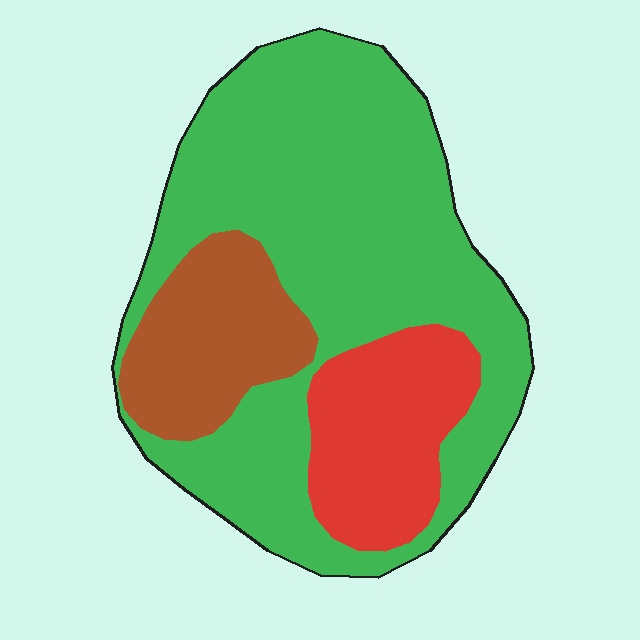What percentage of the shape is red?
Red takes up about one sixth (1/6) of the shape.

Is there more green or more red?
Green.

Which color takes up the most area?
Green, at roughly 65%.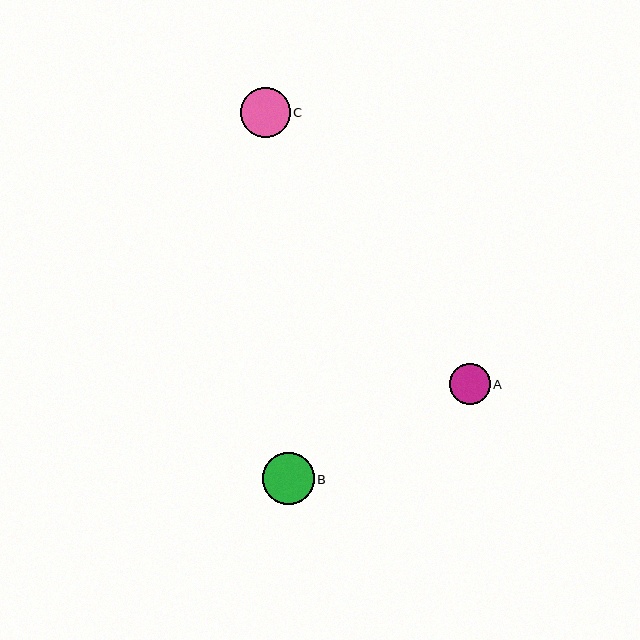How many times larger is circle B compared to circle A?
Circle B is approximately 1.3 times the size of circle A.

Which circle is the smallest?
Circle A is the smallest with a size of approximately 41 pixels.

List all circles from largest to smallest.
From largest to smallest: B, C, A.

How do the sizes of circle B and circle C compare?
Circle B and circle C are approximately the same size.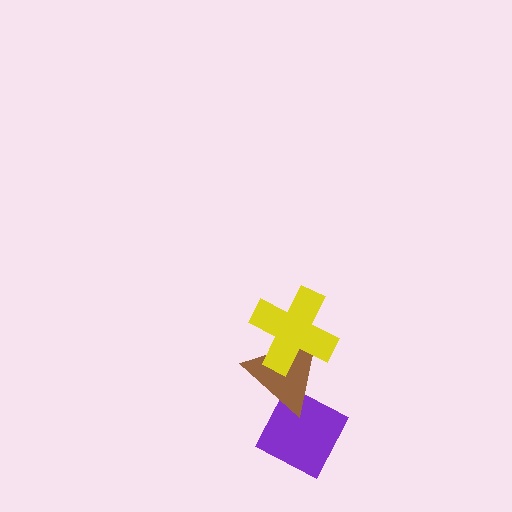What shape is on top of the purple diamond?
The brown triangle is on top of the purple diamond.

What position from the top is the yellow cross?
The yellow cross is 1st from the top.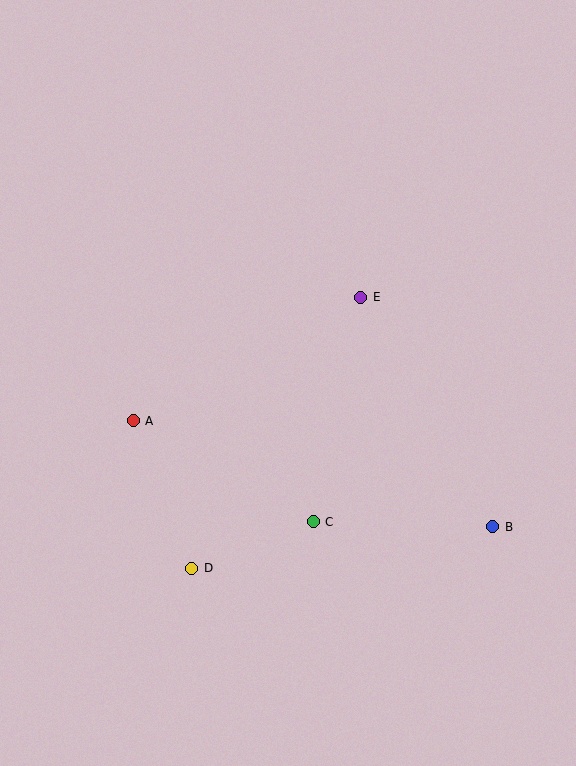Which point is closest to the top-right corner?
Point E is closest to the top-right corner.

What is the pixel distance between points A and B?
The distance between A and B is 375 pixels.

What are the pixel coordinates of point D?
Point D is at (192, 568).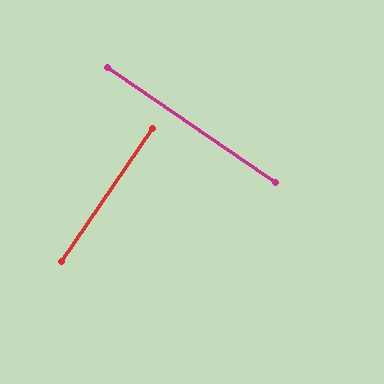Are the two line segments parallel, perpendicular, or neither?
Perpendicular — they meet at approximately 90°.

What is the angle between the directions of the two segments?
Approximately 90 degrees.